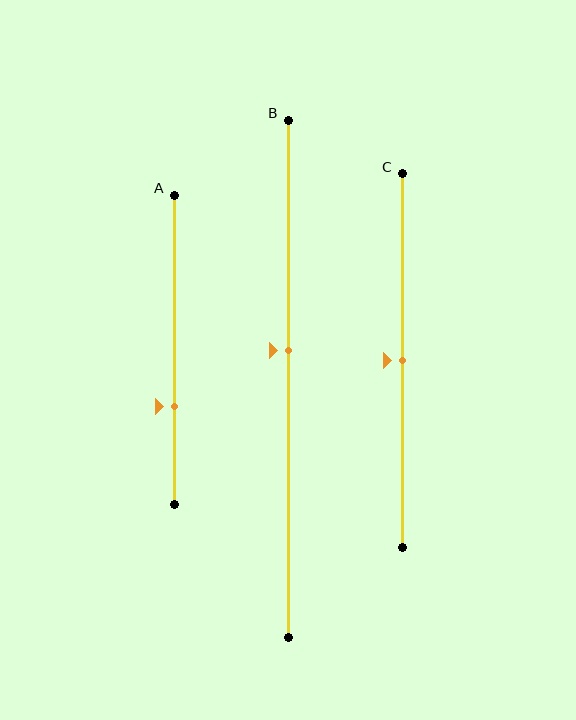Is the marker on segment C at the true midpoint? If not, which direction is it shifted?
Yes, the marker on segment C is at the true midpoint.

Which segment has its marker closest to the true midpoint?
Segment C has its marker closest to the true midpoint.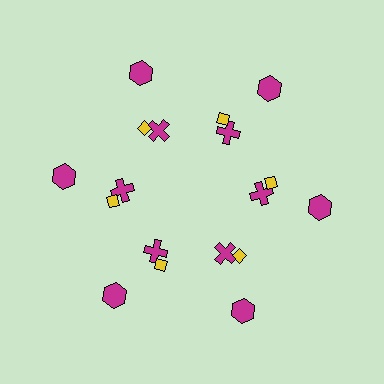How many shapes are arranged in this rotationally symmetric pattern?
There are 18 shapes, arranged in 6 groups of 3.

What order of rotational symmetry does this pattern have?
This pattern has 6-fold rotational symmetry.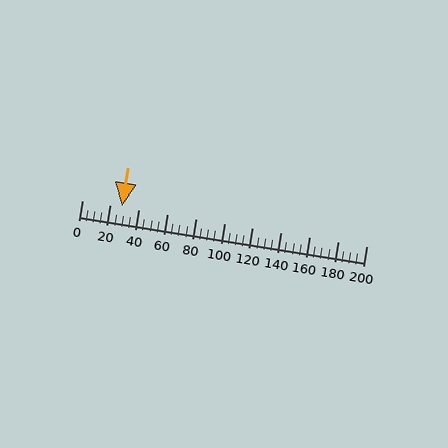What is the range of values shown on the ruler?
The ruler shows values from 0 to 200.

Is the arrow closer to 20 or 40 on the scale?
The arrow is closer to 20.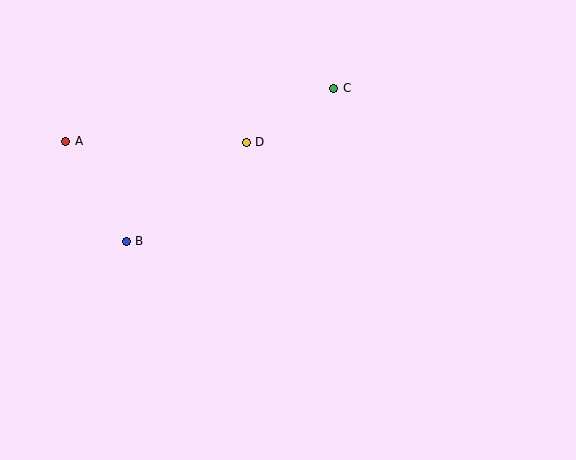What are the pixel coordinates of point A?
Point A is at (66, 141).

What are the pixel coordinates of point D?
Point D is at (246, 142).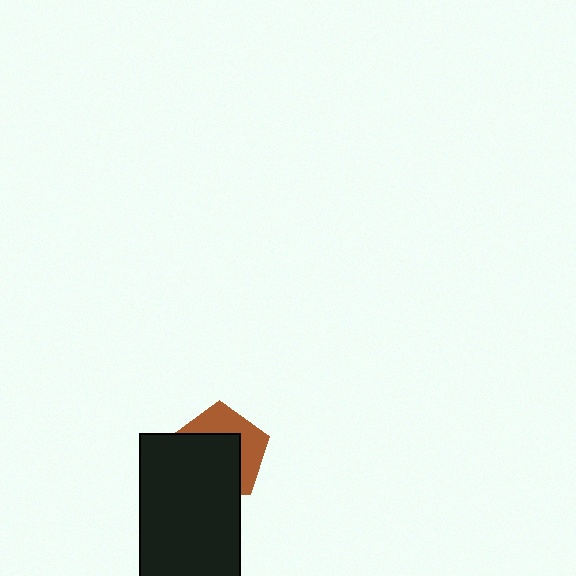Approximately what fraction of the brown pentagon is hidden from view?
Roughly 59% of the brown pentagon is hidden behind the black rectangle.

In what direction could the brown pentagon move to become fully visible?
The brown pentagon could move toward the upper-right. That would shift it out from behind the black rectangle entirely.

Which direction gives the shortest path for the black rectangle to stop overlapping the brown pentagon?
Moving toward the lower-left gives the shortest separation.